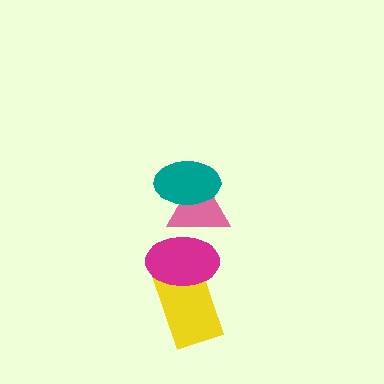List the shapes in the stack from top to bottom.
From top to bottom: the teal ellipse, the pink triangle, the magenta ellipse, the yellow rectangle.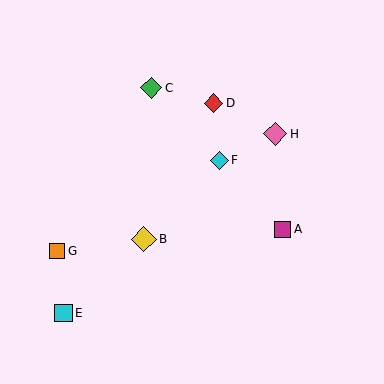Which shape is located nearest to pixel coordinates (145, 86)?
The green diamond (labeled C) at (151, 88) is nearest to that location.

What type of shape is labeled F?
Shape F is a cyan diamond.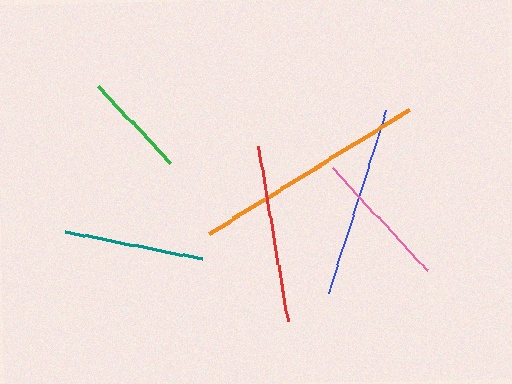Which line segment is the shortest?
The green line is the shortest at approximately 106 pixels.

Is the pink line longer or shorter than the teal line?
The teal line is longer than the pink line.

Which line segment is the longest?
The orange line is the longest at approximately 236 pixels.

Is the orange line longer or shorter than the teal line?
The orange line is longer than the teal line.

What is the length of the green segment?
The green segment is approximately 106 pixels long.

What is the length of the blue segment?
The blue segment is approximately 190 pixels long.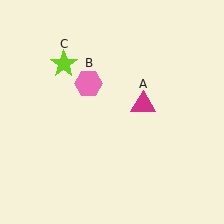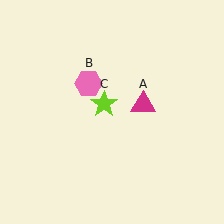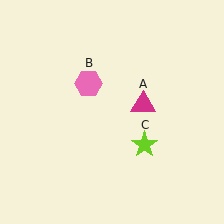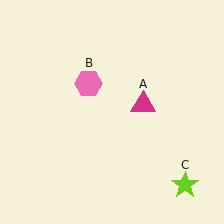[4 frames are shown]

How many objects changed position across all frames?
1 object changed position: lime star (object C).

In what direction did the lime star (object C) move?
The lime star (object C) moved down and to the right.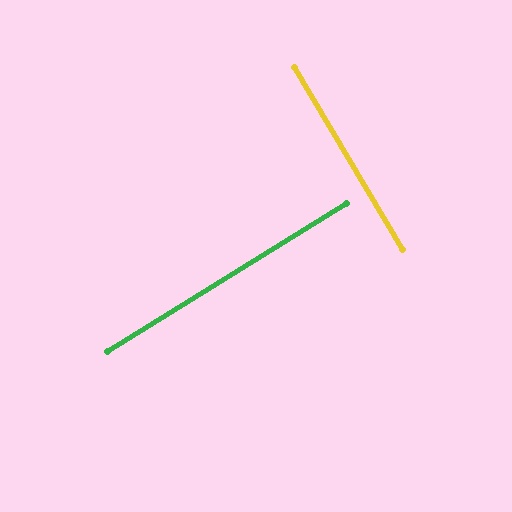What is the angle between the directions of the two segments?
Approximately 89 degrees.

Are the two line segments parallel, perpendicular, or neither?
Perpendicular — they meet at approximately 89°.